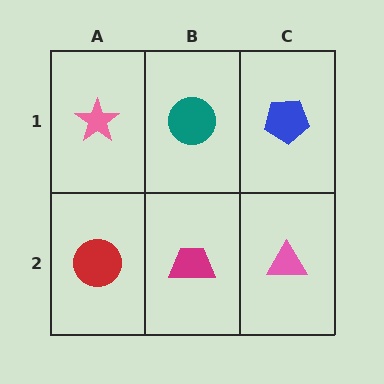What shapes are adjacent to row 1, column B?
A magenta trapezoid (row 2, column B), a pink star (row 1, column A), a blue pentagon (row 1, column C).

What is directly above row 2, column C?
A blue pentagon.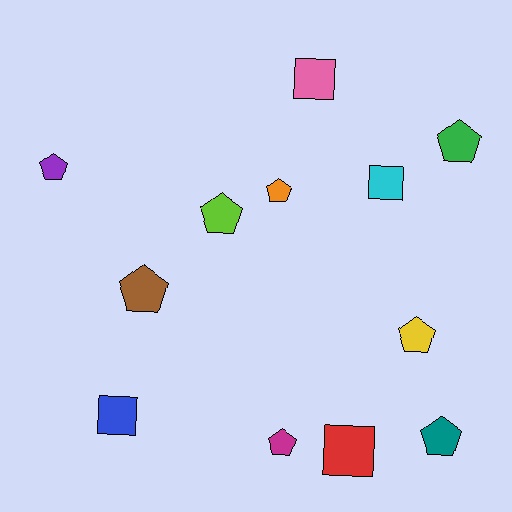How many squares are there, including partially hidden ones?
There are 4 squares.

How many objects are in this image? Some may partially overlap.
There are 12 objects.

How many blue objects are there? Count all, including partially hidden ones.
There is 1 blue object.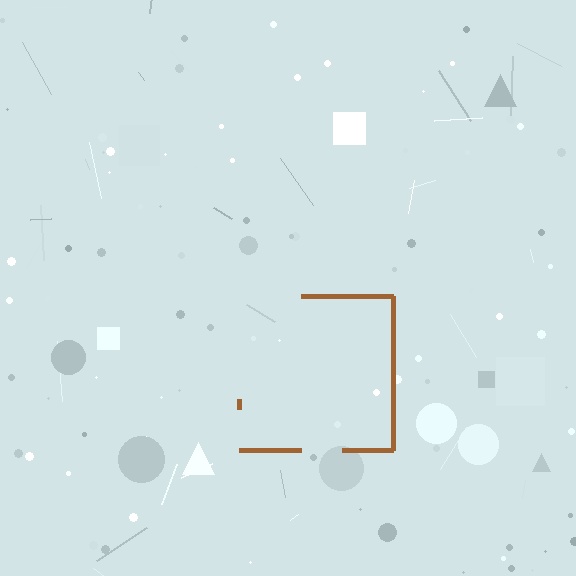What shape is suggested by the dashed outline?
The dashed outline suggests a square.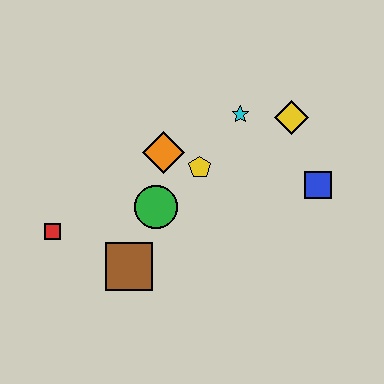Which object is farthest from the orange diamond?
The blue square is farthest from the orange diamond.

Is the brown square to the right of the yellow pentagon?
No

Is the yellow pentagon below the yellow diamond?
Yes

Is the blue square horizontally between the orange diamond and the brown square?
No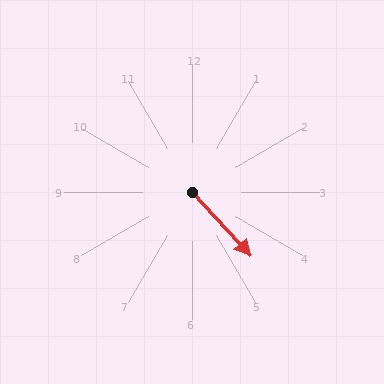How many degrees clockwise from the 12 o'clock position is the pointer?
Approximately 137 degrees.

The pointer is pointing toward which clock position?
Roughly 5 o'clock.